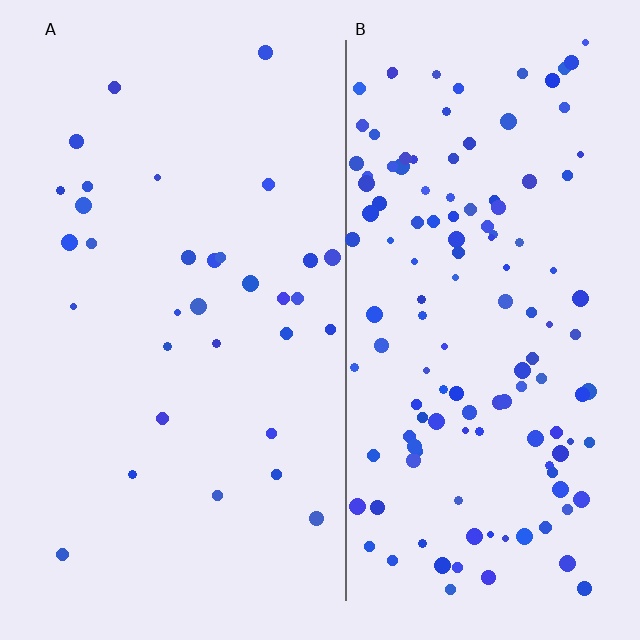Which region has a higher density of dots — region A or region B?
B (the right).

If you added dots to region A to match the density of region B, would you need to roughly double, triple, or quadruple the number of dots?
Approximately quadruple.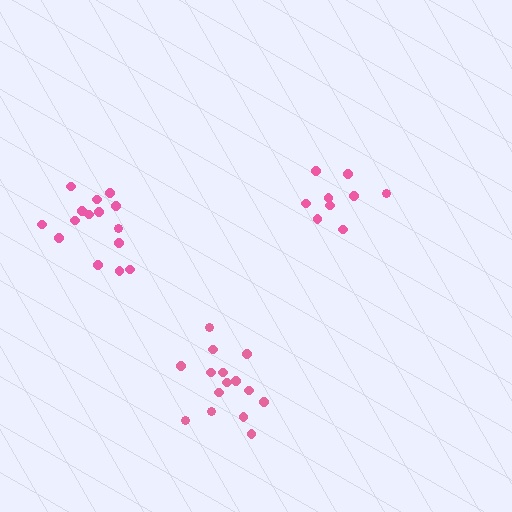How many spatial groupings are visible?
There are 3 spatial groupings.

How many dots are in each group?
Group 1: 15 dots, Group 2: 9 dots, Group 3: 15 dots (39 total).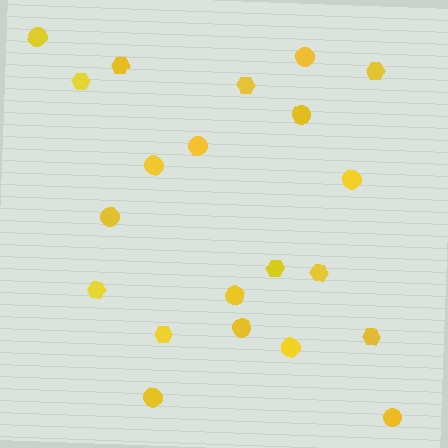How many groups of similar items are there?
There are 2 groups: one group of circles (12) and one group of hexagons (9).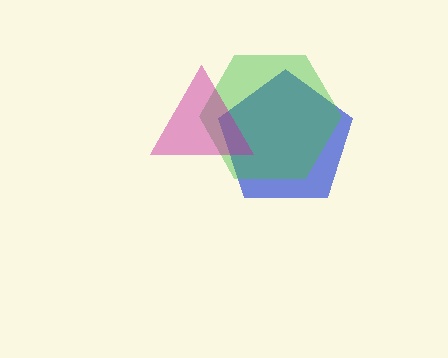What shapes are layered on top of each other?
The layered shapes are: a blue pentagon, a green hexagon, a magenta triangle.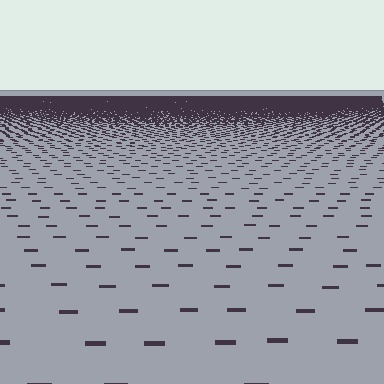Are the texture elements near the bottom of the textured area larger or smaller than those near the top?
Larger. Near the bottom, elements are closer to the viewer and appear at a bigger on-screen size.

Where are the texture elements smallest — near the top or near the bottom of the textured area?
Near the top.